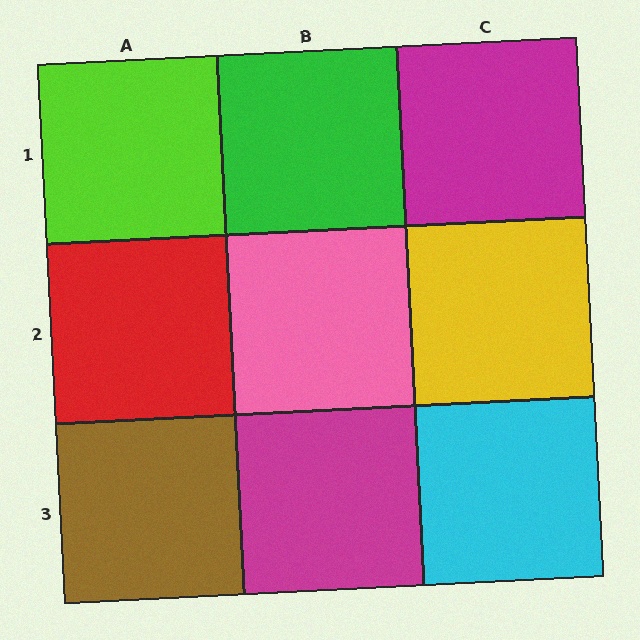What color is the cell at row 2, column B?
Pink.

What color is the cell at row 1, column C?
Magenta.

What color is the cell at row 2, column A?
Red.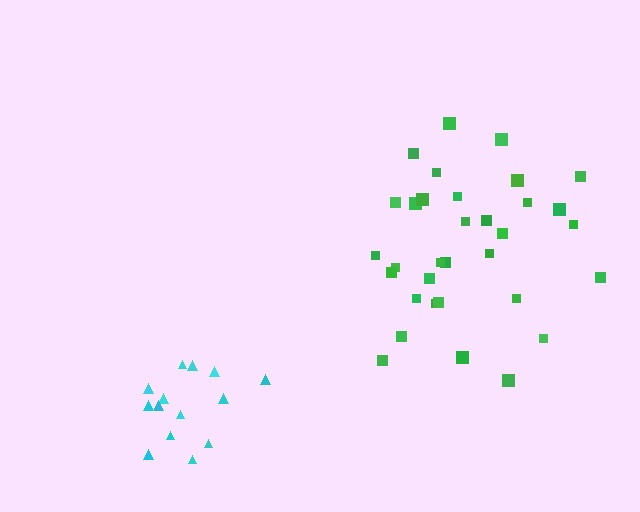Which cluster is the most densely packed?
Cyan.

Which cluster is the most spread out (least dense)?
Green.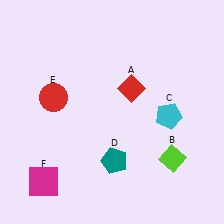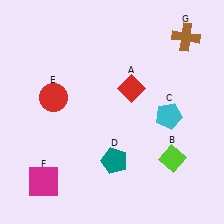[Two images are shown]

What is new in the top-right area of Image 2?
A brown cross (G) was added in the top-right area of Image 2.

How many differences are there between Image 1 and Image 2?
There is 1 difference between the two images.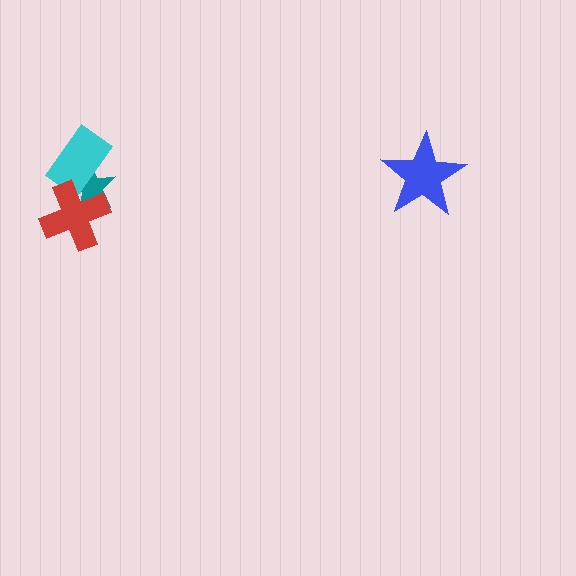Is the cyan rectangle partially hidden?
Yes, it is partially covered by another shape.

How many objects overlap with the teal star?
2 objects overlap with the teal star.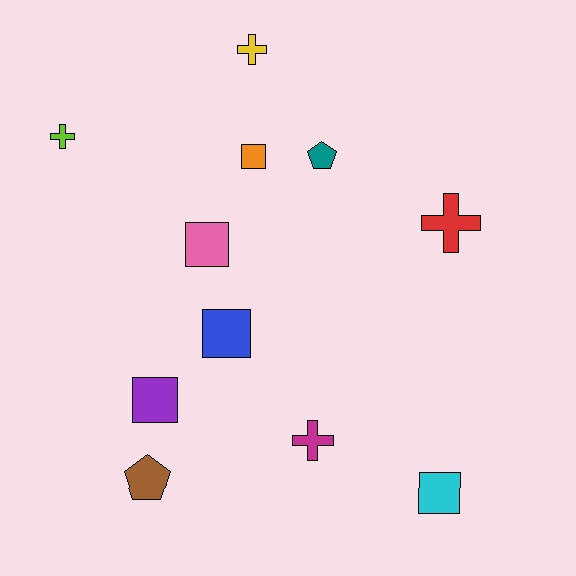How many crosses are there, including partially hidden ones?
There are 4 crosses.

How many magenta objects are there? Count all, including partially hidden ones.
There is 1 magenta object.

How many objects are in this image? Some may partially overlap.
There are 11 objects.